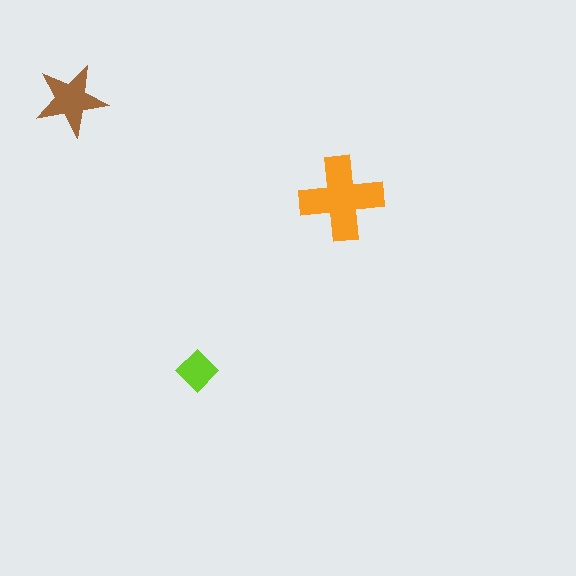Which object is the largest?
The orange cross.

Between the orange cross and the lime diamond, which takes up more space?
The orange cross.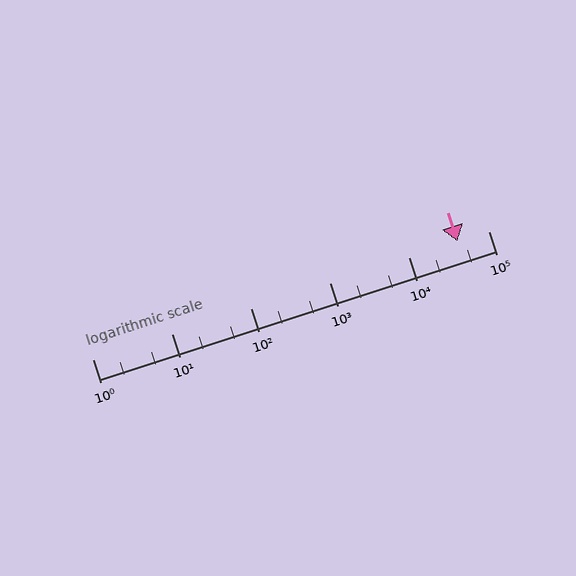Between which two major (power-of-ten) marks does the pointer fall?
The pointer is between 10000 and 100000.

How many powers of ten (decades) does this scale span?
The scale spans 5 decades, from 1 to 100000.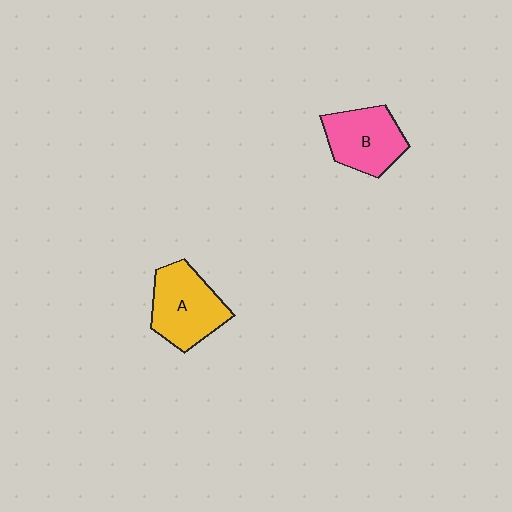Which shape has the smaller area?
Shape B (pink).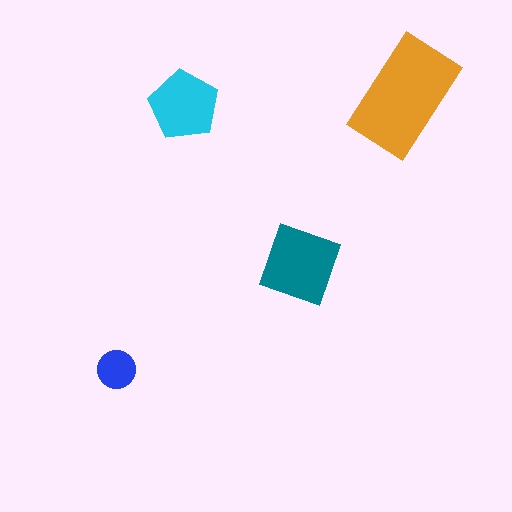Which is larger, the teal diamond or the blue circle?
The teal diamond.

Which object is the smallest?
The blue circle.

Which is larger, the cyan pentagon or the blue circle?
The cyan pentagon.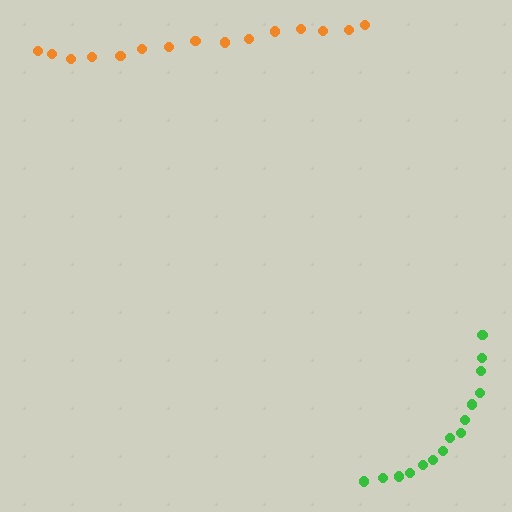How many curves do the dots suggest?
There are 2 distinct paths.